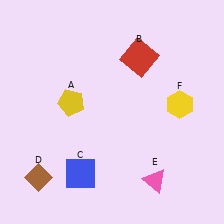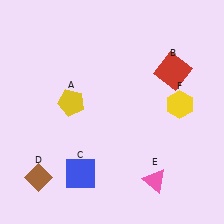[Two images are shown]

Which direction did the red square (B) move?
The red square (B) moved right.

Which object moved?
The red square (B) moved right.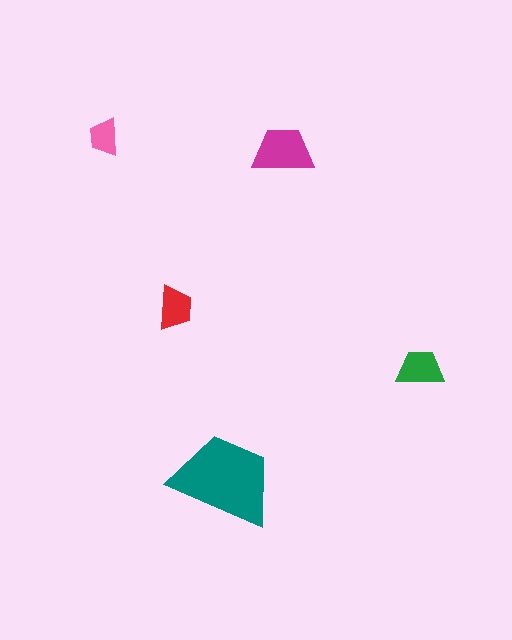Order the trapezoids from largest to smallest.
the teal one, the magenta one, the green one, the red one, the pink one.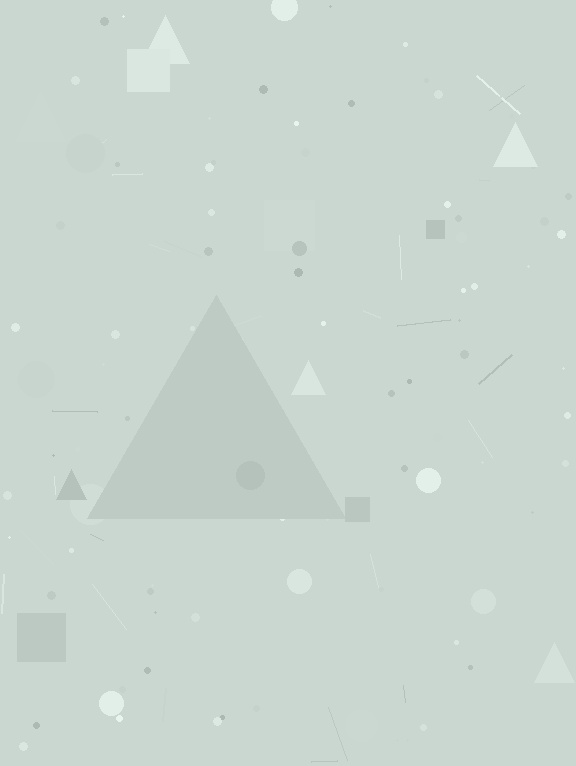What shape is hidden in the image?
A triangle is hidden in the image.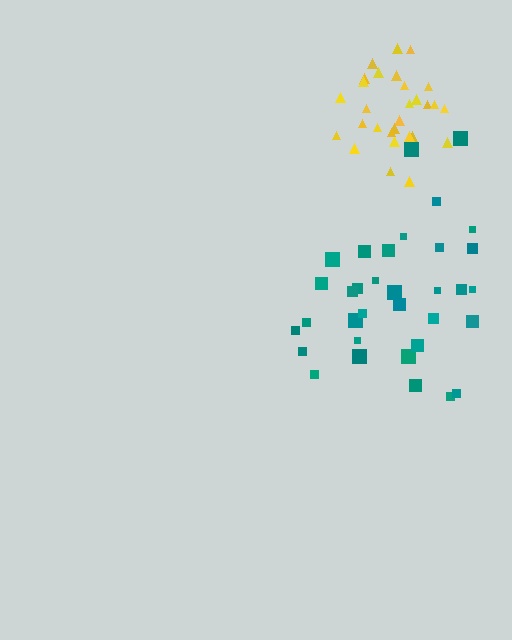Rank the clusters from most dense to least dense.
yellow, teal.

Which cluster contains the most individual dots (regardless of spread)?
Teal (34).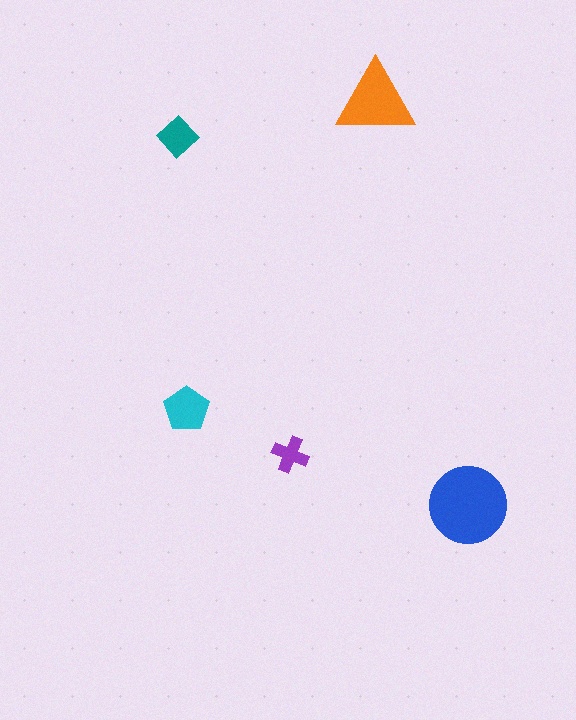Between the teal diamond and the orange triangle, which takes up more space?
The orange triangle.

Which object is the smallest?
The purple cross.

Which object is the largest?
The blue circle.